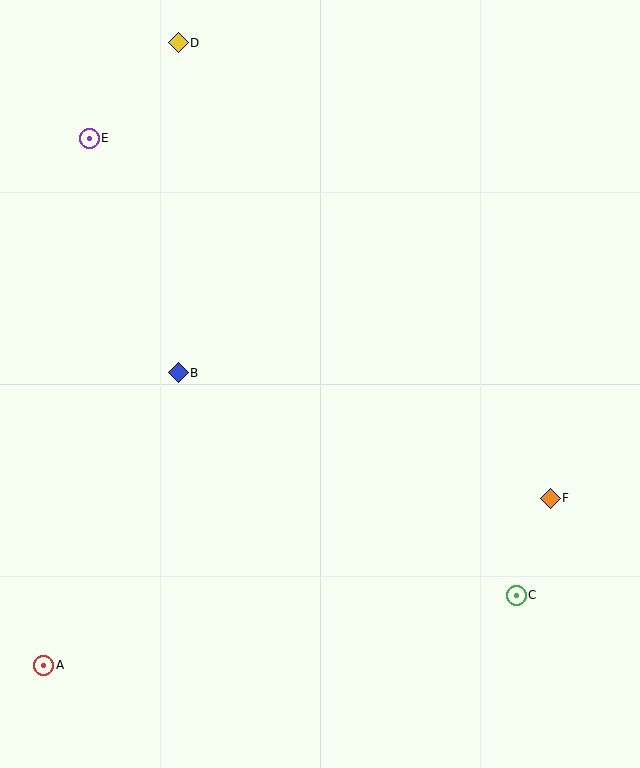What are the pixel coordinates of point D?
Point D is at (178, 43).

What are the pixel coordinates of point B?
Point B is at (178, 373).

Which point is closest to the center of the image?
Point B at (178, 373) is closest to the center.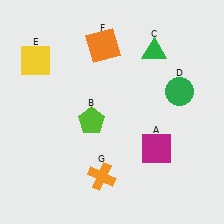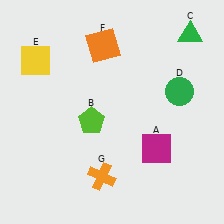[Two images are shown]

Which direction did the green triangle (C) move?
The green triangle (C) moved right.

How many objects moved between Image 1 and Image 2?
1 object moved between the two images.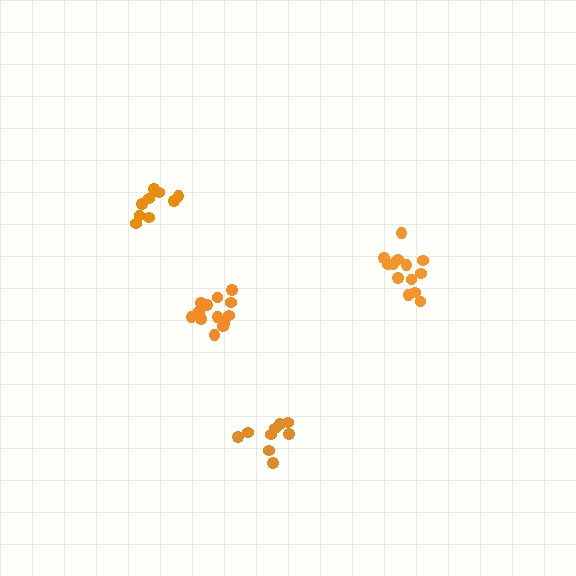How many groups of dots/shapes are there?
There are 4 groups.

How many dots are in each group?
Group 1: 9 dots, Group 2: 13 dots, Group 3: 13 dots, Group 4: 9 dots (44 total).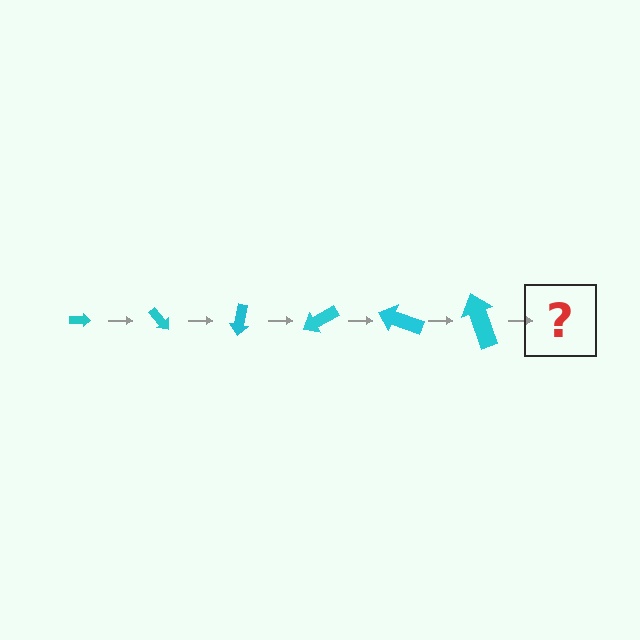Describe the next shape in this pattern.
It should be an arrow, larger than the previous one and rotated 300 degrees from the start.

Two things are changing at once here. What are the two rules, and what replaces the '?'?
The two rules are that the arrow grows larger each step and it rotates 50 degrees each step. The '?' should be an arrow, larger than the previous one and rotated 300 degrees from the start.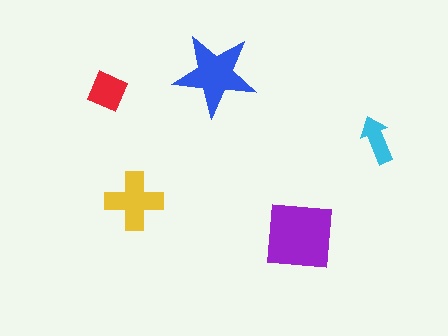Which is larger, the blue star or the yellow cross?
The blue star.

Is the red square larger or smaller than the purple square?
Smaller.